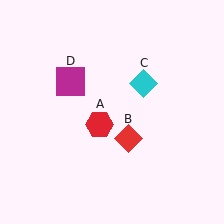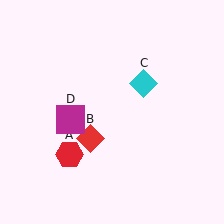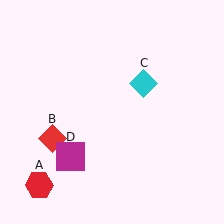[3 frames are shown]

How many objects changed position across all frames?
3 objects changed position: red hexagon (object A), red diamond (object B), magenta square (object D).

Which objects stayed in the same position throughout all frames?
Cyan diamond (object C) remained stationary.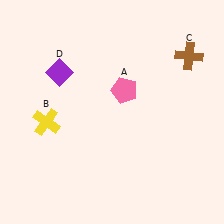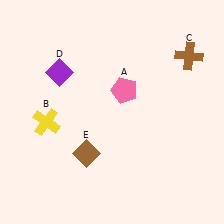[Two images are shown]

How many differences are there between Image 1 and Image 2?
There is 1 difference between the two images.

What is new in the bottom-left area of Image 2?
A brown diamond (E) was added in the bottom-left area of Image 2.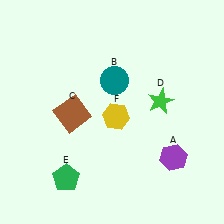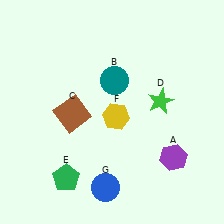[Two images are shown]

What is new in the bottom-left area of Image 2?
A blue circle (G) was added in the bottom-left area of Image 2.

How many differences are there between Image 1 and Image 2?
There is 1 difference between the two images.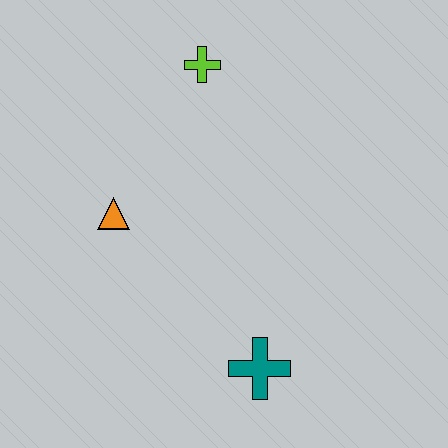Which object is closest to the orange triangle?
The lime cross is closest to the orange triangle.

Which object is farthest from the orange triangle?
The teal cross is farthest from the orange triangle.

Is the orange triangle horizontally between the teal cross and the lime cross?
No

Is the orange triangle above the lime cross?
No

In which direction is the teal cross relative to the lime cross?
The teal cross is below the lime cross.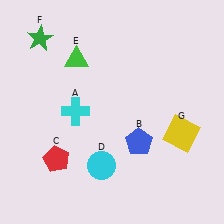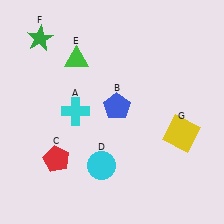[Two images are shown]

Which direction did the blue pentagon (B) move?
The blue pentagon (B) moved up.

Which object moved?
The blue pentagon (B) moved up.